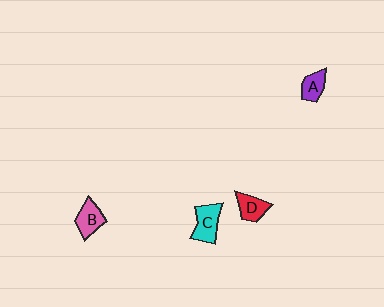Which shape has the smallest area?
Shape A (purple).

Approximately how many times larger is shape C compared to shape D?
Approximately 1.3 times.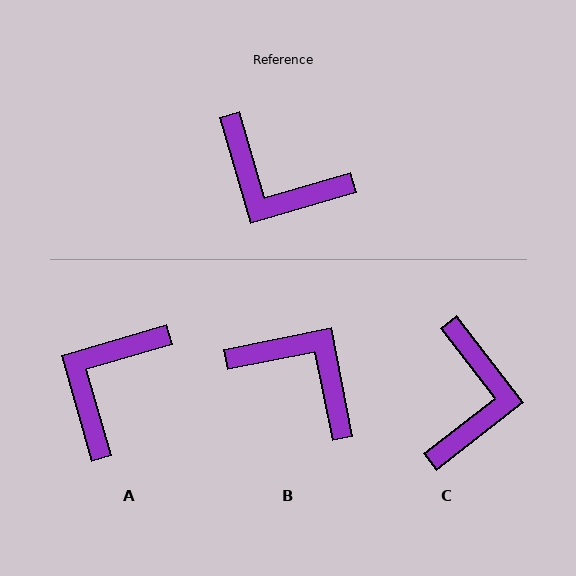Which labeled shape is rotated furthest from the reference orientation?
B, about 175 degrees away.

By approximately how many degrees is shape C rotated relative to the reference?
Approximately 111 degrees counter-clockwise.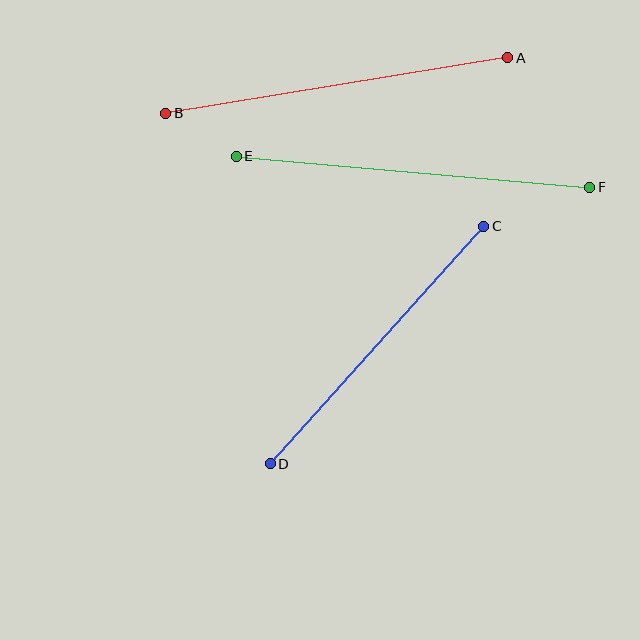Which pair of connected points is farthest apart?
Points E and F are farthest apart.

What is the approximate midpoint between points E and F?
The midpoint is at approximately (413, 172) pixels.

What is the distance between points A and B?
The distance is approximately 347 pixels.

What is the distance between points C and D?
The distance is approximately 319 pixels.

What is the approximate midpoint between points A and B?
The midpoint is at approximately (337, 86) pixels.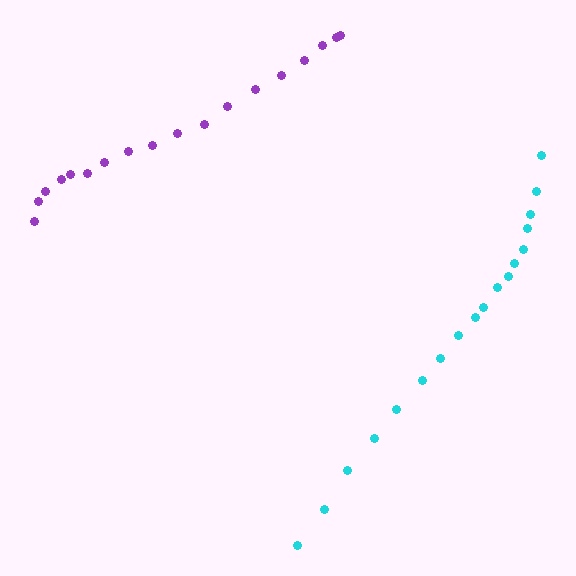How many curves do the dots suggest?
There are 2 distinct paths.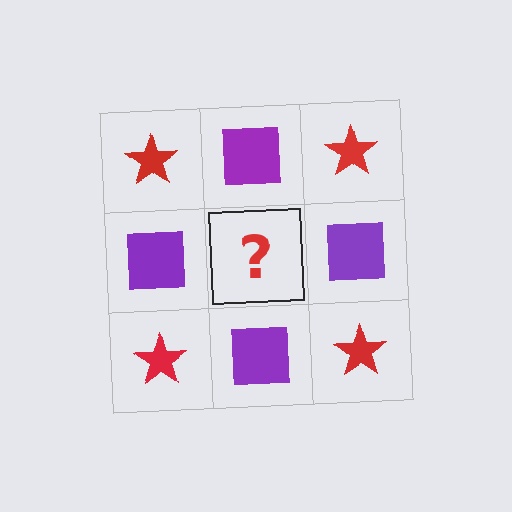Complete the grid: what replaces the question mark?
The question mark should be replaced with a red star.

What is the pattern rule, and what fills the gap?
The rule is that it alternates red star and purple square in a checkerboard pattern. The gap should be filled with a red star.